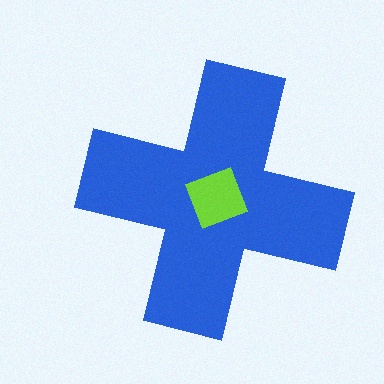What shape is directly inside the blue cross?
The lime diamond.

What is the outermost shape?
The blue cross.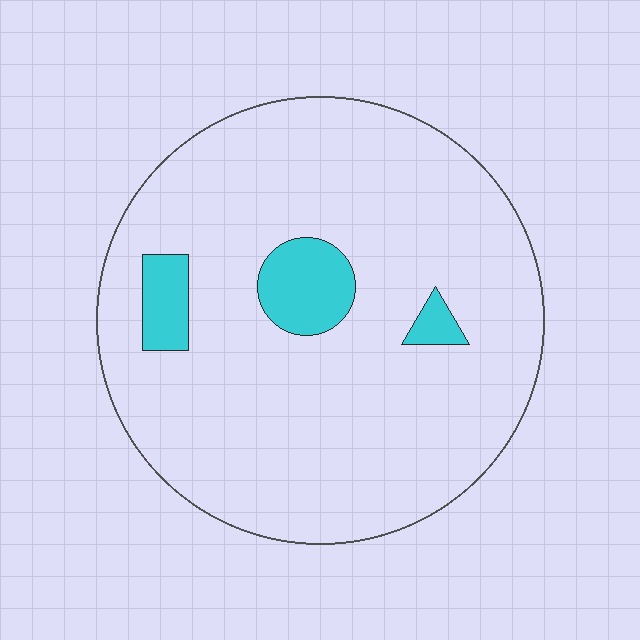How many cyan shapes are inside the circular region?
3.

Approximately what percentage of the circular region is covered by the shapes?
Approximately 10%.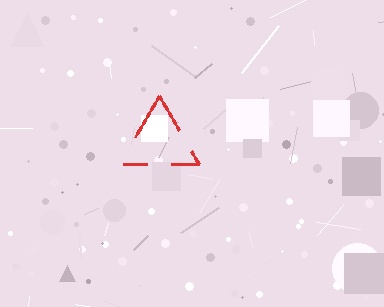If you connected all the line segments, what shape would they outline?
They would outline a triangle.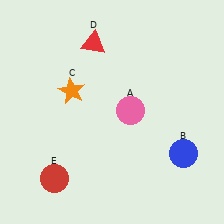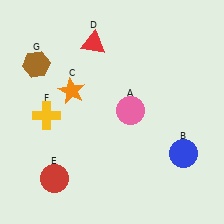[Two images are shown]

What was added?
A yellow cross (F), a brown hexagon (G) were added in Image 2.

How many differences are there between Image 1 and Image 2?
There are 2 differences between the two images.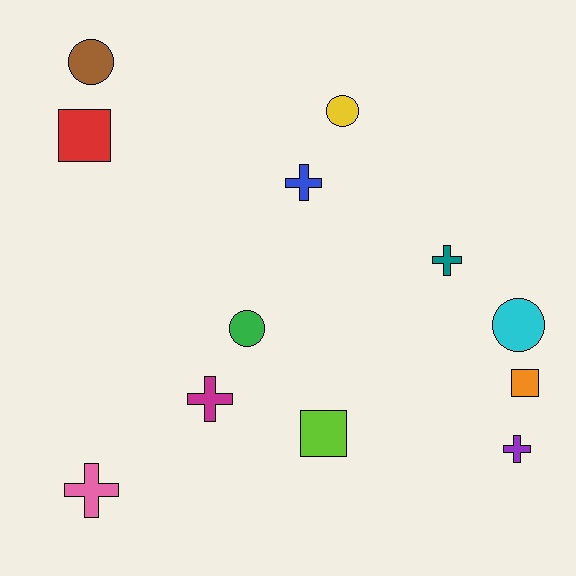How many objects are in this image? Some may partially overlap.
There are 12 objects.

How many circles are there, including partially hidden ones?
There are 4 circles.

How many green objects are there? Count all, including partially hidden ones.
There is 1 green object.